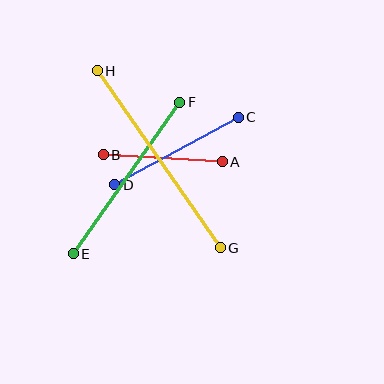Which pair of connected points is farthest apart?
Points G and H are farthest apart.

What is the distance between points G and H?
The distance is approximately 216 pixels.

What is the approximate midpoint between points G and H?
The midpoint is at approximately (159, 159) pixels.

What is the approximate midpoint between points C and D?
The midpoint is at approximately (176, 151) pixels.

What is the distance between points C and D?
The distance is approximately 141 pixels.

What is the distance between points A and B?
The distance is approximately 119 pixels.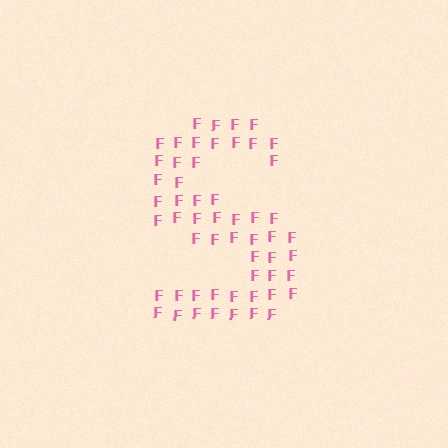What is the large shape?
The large shape is the letter S.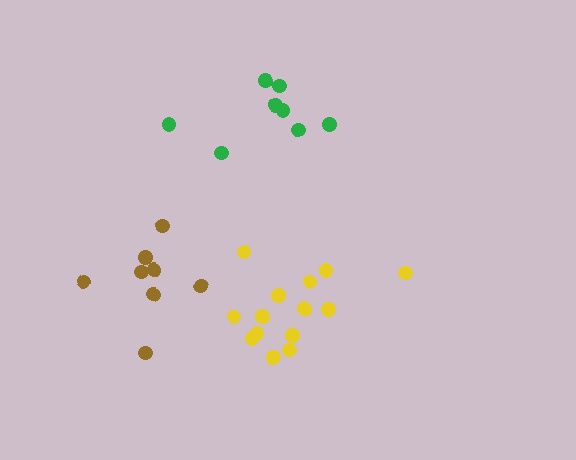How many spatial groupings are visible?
There are 3 spatial groupings.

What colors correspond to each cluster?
The clusters are colored: yellow, green, brown.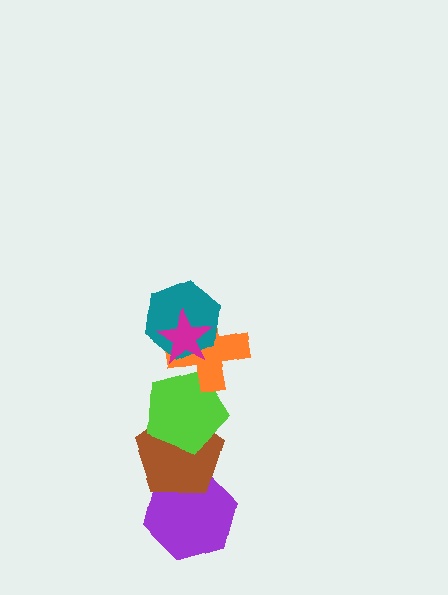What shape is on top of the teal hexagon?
The magenta star is on top of the teal hexagon.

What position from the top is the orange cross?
The orange cross is 3rd from the top.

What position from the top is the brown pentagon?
The brown pentagon is 5th from the top.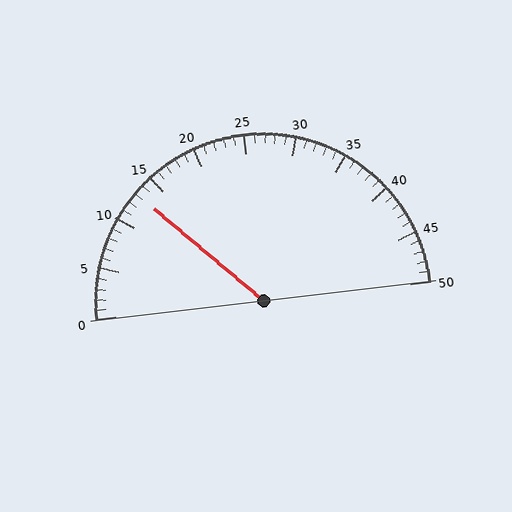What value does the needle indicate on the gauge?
The needle indicates approximately 13.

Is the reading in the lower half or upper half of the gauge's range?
The reading is in the lower half of the range (0 to 50).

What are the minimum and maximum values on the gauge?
The gauge ranges from 0 to 50.